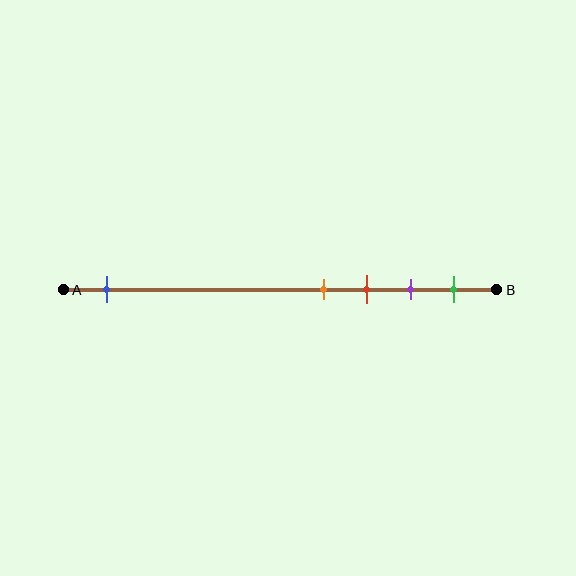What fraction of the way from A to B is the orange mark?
The orange mark is approximately 60% (0.6) of the way from A to B.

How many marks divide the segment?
There are 5 marks dividing the segment.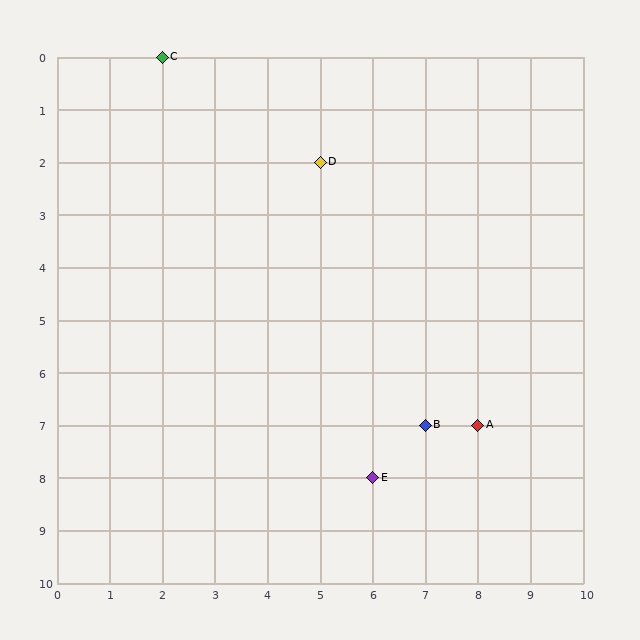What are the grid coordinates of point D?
Point D is at grid coordinates (5, 2).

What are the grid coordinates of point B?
Point B is at grid coordinates (7, 7).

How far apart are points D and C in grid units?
Points D and C are 3 columns and 2 rows apart (about 3.6 grid units diagonally).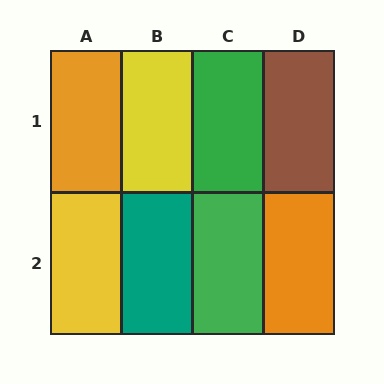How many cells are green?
2 cells are green.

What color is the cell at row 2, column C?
Green.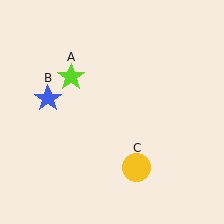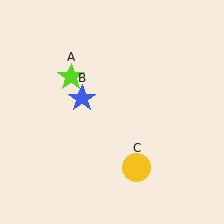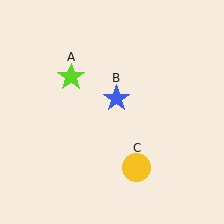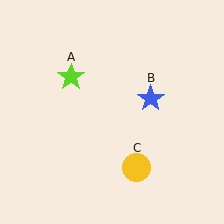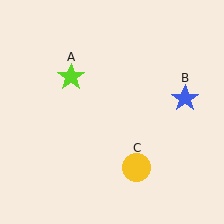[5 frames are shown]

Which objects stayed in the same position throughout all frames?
Lime star (object A) and yellow circle (object C) remained stationary.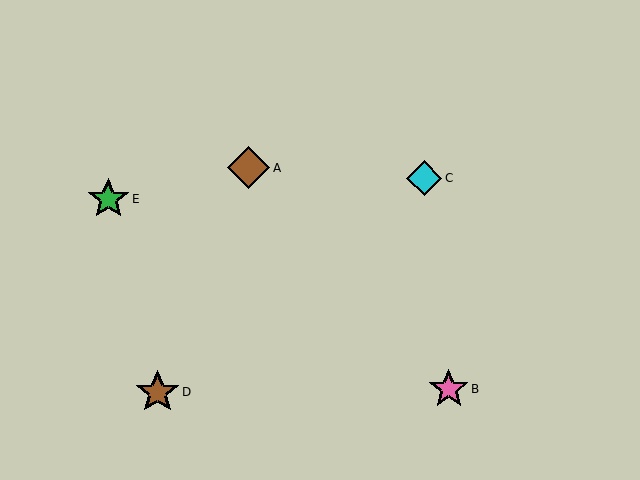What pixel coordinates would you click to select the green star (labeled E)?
Click at (109, 199) to select the green star E.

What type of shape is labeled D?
Shape D is a brown star.